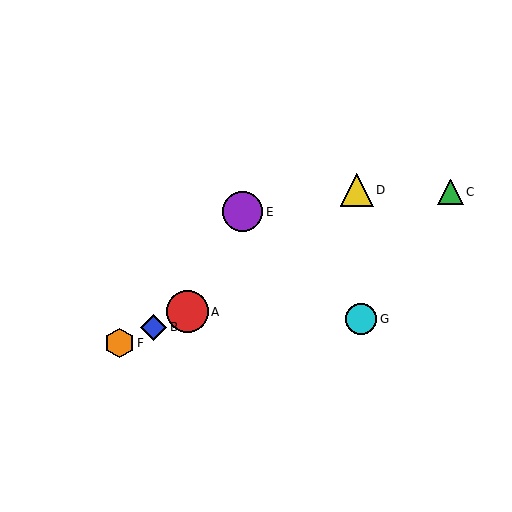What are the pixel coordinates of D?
Object D is at (357, 190).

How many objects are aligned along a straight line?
4 objects (A, B, C, F) are aligned along a straight line.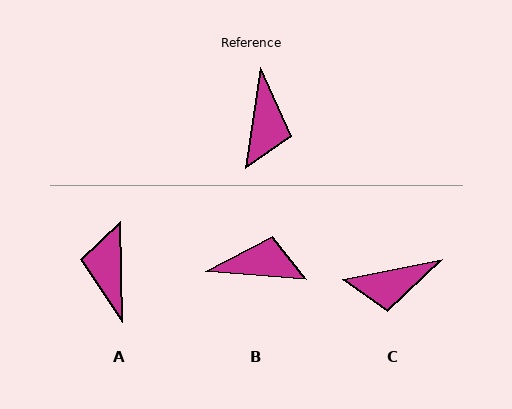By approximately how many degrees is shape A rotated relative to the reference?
Approximately 170 degrees clockwise.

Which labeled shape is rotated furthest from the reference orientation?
A, about 170 degrees away.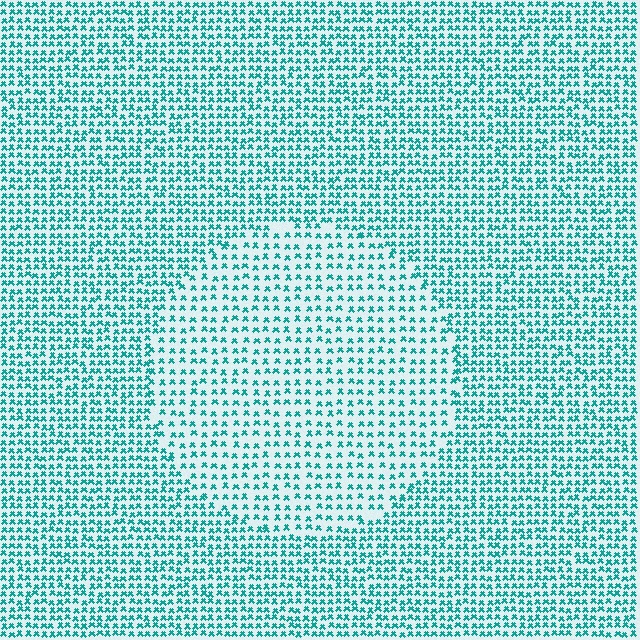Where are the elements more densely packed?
The elements are more densely packed outside the circle boundary.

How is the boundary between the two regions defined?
The boundary is defined by a change in element density (approximately 1.7x ratio). All elements are the same color, size, and shape.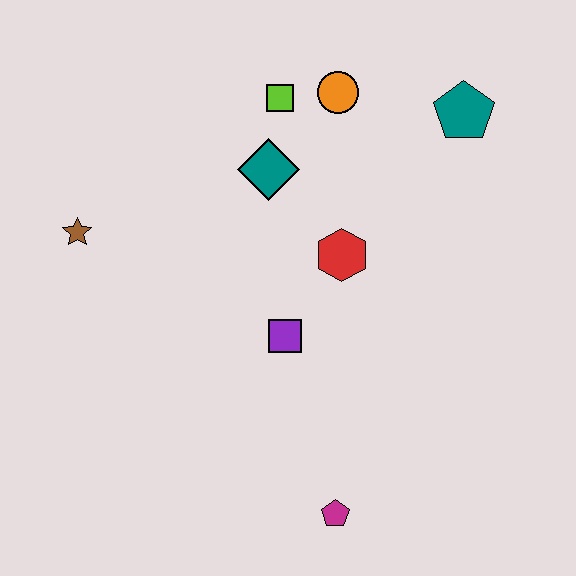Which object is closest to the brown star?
The teal diamond is closest to the brown star.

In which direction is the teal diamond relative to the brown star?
The teal diamond is to the right of the brown star.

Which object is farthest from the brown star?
The teal pentagon is farthest from the brown star.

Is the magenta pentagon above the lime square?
No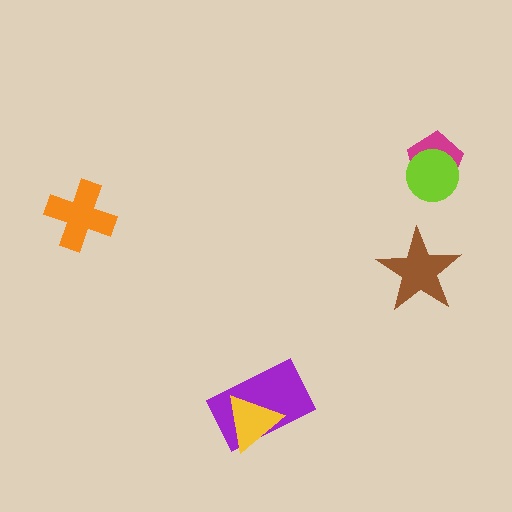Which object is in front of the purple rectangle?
The yellow triangle is in front of the purple rectangle.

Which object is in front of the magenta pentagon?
The lime circle is in front of the magenta pentagon.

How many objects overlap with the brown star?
0 objects overlap with the brown star.